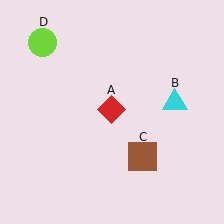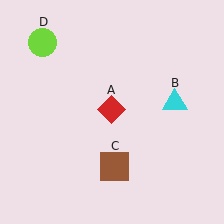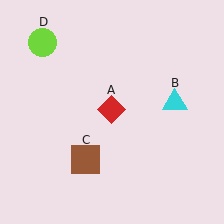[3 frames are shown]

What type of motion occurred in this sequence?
The brown square (object C) rotated clockwise around the center of the scene.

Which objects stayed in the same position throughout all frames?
Red diamond (object A) and cyan triangle (object B) and lime circle (object D) remained stationary.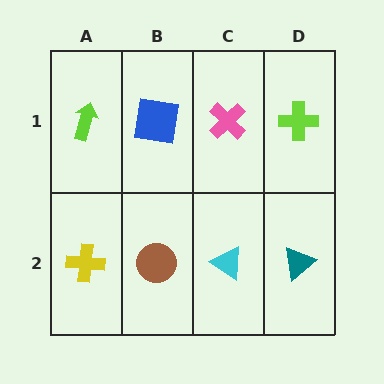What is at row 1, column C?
A pink cross.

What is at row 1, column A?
A lime arrow.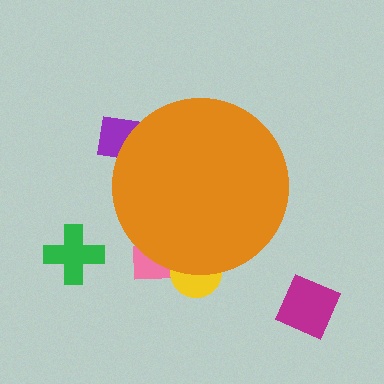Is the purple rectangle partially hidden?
Yes, the purple rectangle is partially hidden behind the orange circle.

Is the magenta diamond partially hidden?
No, the magenta diamond is fully visible.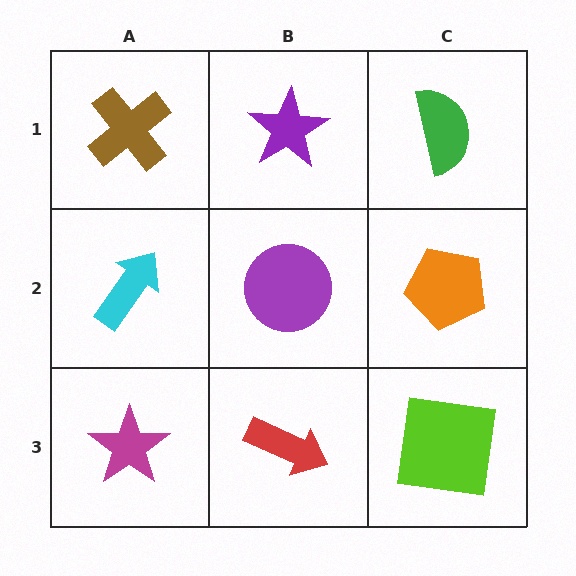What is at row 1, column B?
A purple star.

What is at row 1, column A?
A brown cross.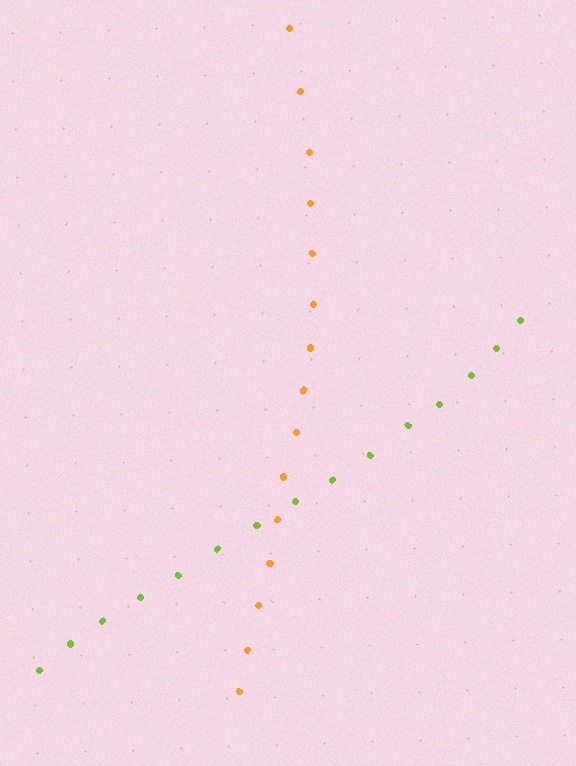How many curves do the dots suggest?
There are 2 distinct paths.